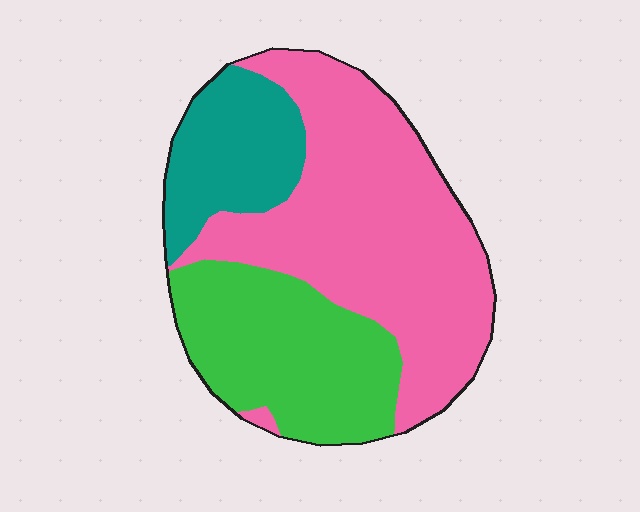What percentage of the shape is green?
Green covers about 30% of the shape.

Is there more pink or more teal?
Pink.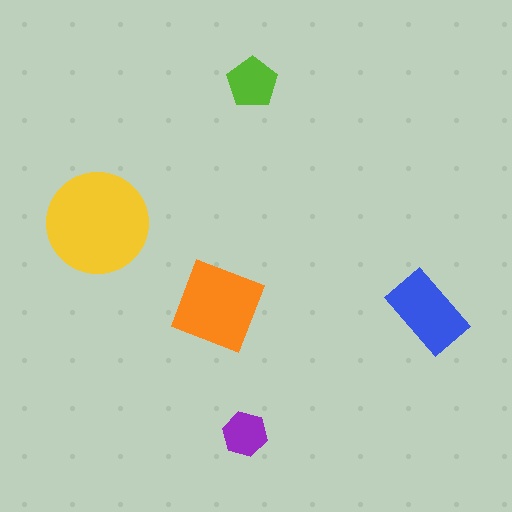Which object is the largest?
The yellow circle.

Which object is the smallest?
The purple hexagon.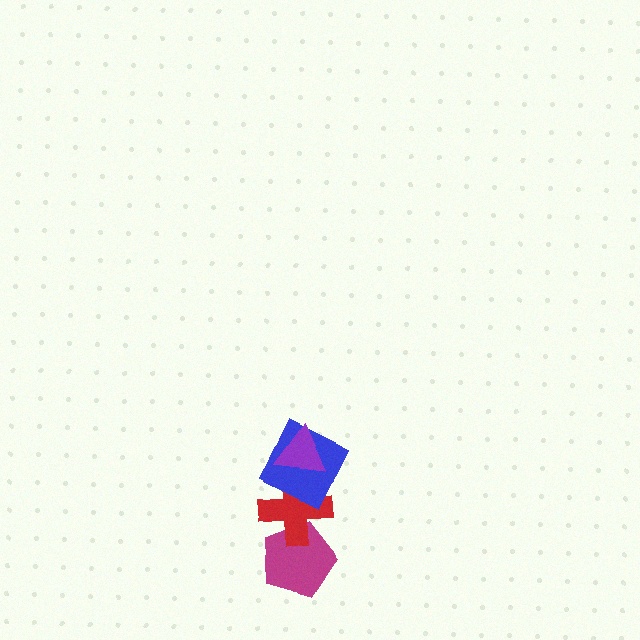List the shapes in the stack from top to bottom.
From top to bottom: the purple triangle, the blue square, the red cross, the magenta pentagon.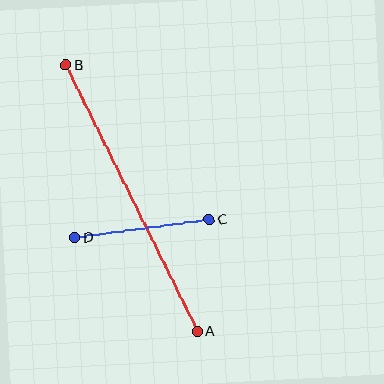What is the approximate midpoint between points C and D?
The midpoint is at approximately (142, 229) pixels.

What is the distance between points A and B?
The distance is approximately 297 pixels.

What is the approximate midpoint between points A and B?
The midpoint is at approximately (132, 198) pixels.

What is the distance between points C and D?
The distance is approximately 135 pixels.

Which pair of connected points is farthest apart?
Points A and B are farthest apart.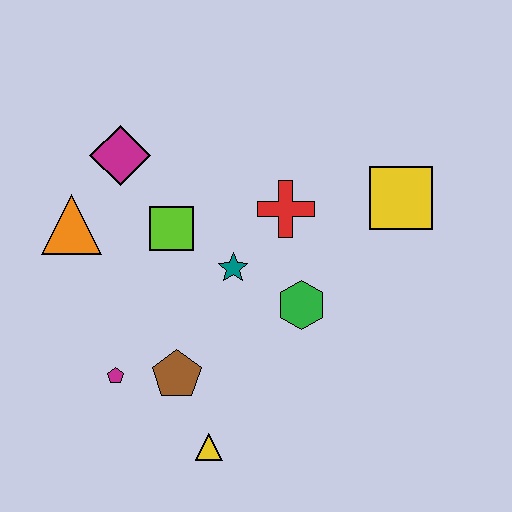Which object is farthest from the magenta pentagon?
The yellow square is farthest from the magenta pentagon.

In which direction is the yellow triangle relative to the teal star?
The yellow triangle is below the teal star.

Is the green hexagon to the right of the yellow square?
No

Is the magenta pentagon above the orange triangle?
No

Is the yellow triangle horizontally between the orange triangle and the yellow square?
Yes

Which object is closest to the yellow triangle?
The brown pentagon is closest to the yellow triangle.